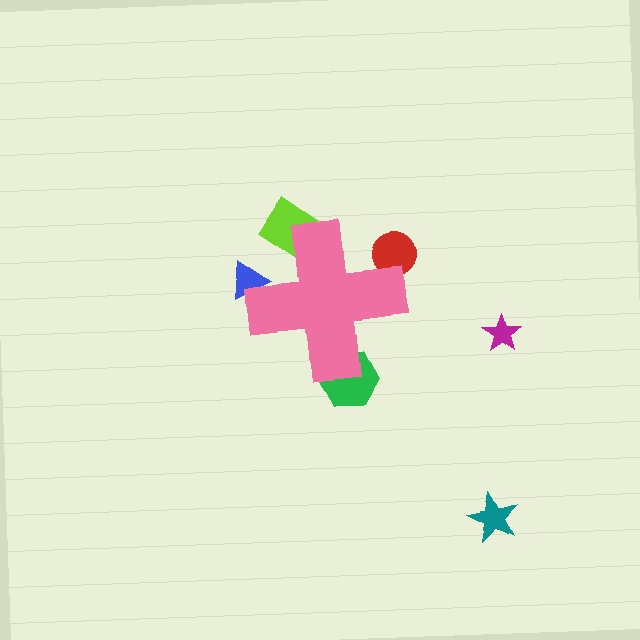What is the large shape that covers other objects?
A pink cross.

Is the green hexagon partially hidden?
Yes, the green hexagon is partially hidden behind the pink cross.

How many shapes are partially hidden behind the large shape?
4 shapes are partially hidden.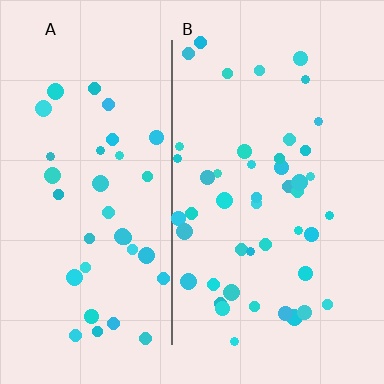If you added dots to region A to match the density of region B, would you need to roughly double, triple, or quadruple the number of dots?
Approximately double.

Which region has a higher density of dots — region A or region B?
B (the right).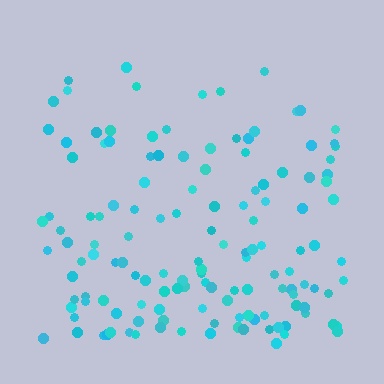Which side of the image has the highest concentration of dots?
The bottom.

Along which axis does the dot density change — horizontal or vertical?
Vertical.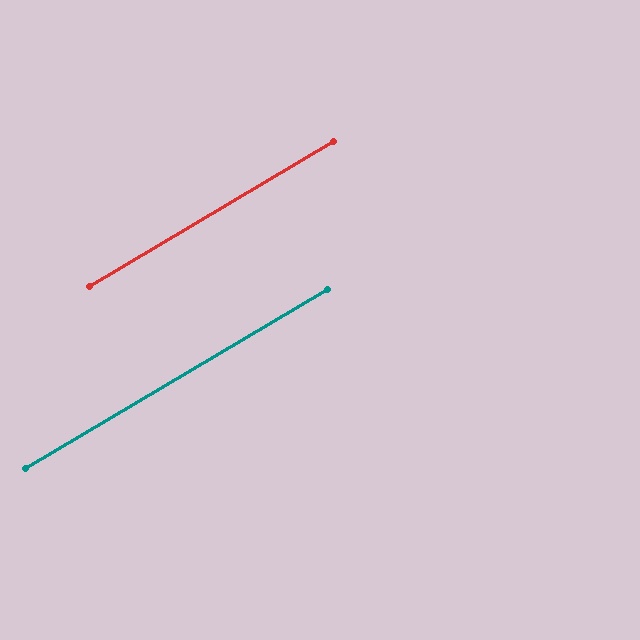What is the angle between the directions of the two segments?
Approximately 0 degrees.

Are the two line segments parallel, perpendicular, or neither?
Parallel — their directions differ by only 0.0°.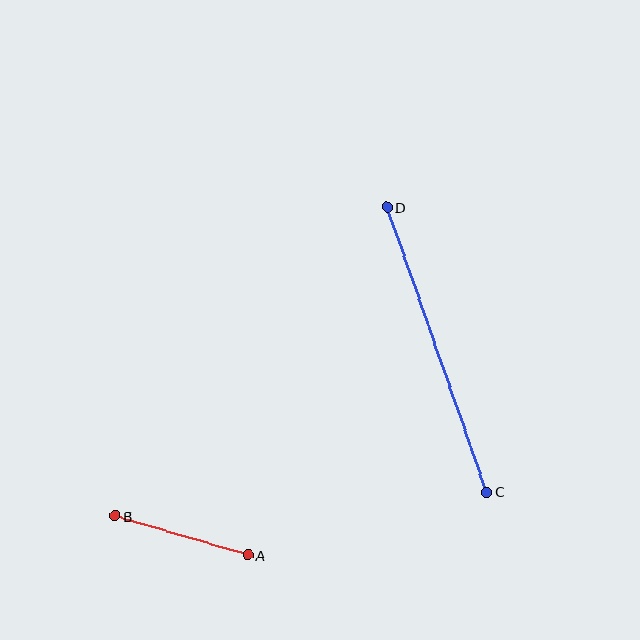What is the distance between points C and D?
The distance is approximately 302 pixels.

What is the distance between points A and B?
The distance is approximately 138 pixels.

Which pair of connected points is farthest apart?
Points C and D are farthest apart.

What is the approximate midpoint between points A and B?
The midpoint is at approximately (181, 536) pixels.